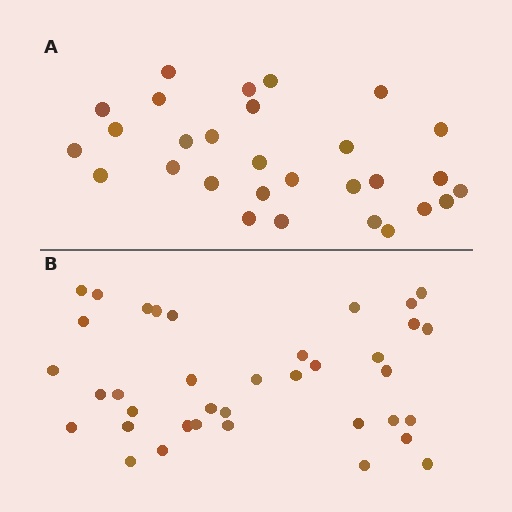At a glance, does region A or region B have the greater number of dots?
Region B (the bottom region) has more dots.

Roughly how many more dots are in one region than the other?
Region B has roughly 8 or so more dots than region A.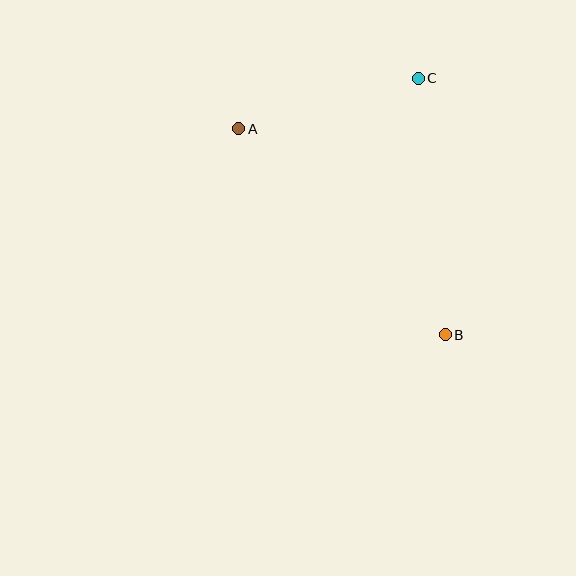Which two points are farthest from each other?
Points A and B are farthest from each other.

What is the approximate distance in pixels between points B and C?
The distance between B and C is approximately 258 pixels.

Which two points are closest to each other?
Points A and C are closest to each other.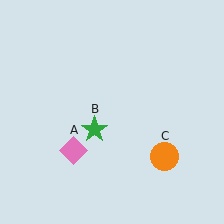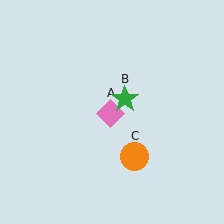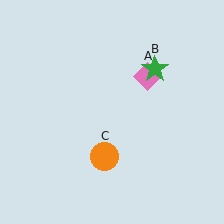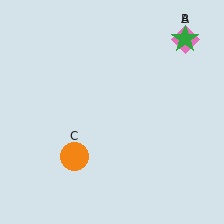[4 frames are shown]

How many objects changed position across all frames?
3 objects changed position: pink diamond (object A), green star (object B), orange circle (object C).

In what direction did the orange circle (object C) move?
The orange circle (object C) moved left.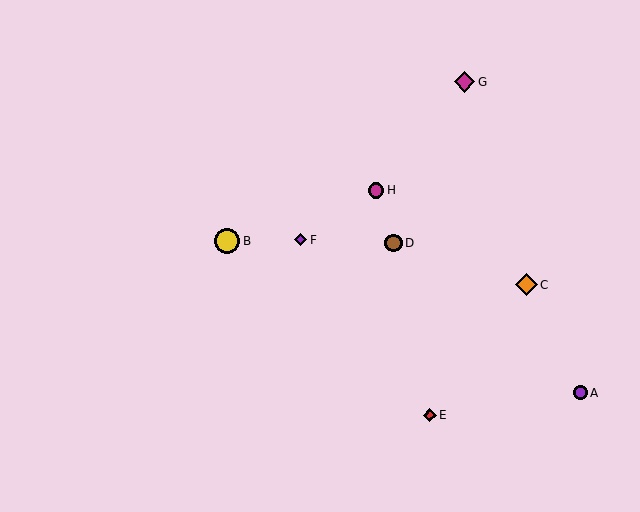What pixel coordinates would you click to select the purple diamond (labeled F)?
Click at (300, 240) to select the purple diamond F.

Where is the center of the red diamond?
The center of the red diamond is at (430, 415).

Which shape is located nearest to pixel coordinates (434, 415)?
The red diamond (labeled E) at (430, 415) is nearest to that location.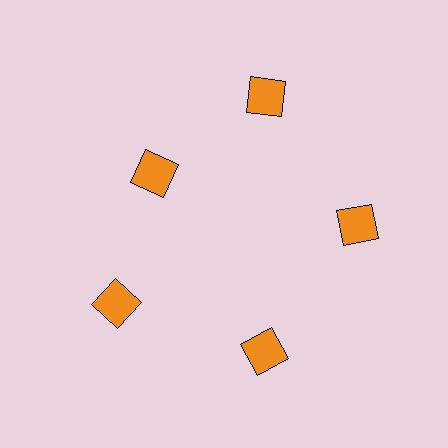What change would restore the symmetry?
The symmetry would be restored by moving it outward, back onto the ring so that all 5 squares sit at equal angles and equal distance from the center.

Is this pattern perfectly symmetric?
No. The 5 orange squares are arranged in a ring, but one element near the 10 o'clock position is pulled inward toward the center, breaking the 5-fold rotational symmetry.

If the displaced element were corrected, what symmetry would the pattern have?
It would have 5-fold rotational symmetry — the pattern would map onto itself every 72 degrees.